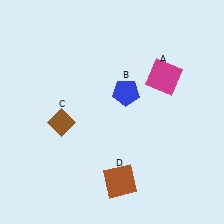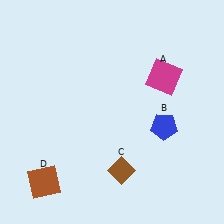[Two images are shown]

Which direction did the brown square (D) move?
The brown square (D) moved left.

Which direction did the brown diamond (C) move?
The brown diamond (C) moved right.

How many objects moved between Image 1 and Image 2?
3 objects moved between the two images.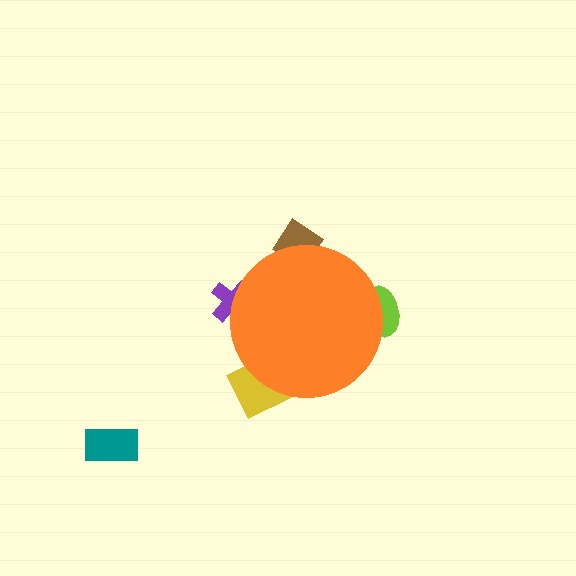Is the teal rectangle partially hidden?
No, the teal rectangle is fully visible.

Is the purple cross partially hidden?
Yes, the purple cross is partially hidden behind the orange circle.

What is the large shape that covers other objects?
An orange circle.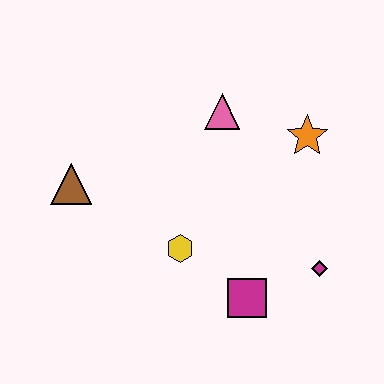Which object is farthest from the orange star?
The brown triangle is farthest from the orange star.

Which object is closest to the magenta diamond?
The magenta square is closest to the magenta diamond.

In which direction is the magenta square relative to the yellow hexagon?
The magenta square is to the right of the yellow hexagon.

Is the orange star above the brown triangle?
Yes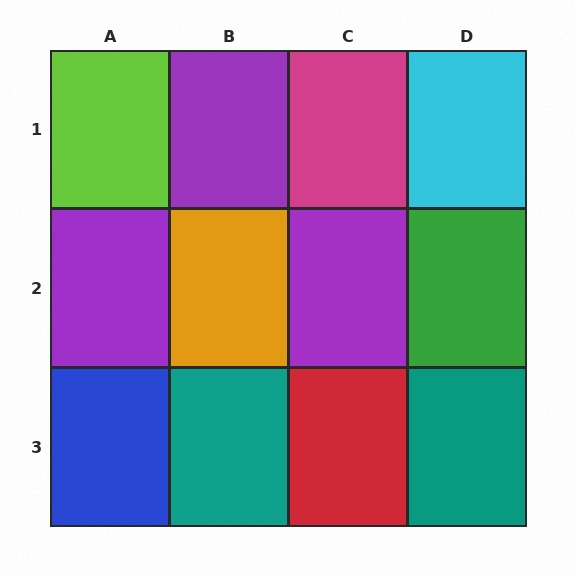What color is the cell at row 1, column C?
Magenta.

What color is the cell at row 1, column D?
Cyan.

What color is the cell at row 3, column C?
Red.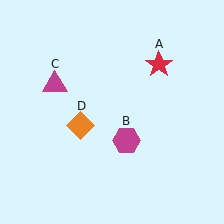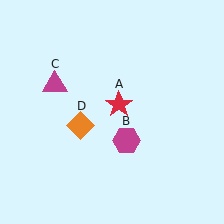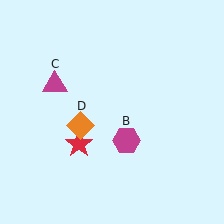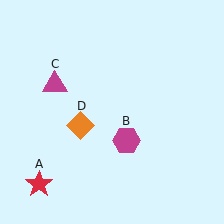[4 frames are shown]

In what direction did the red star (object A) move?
The red star (object A) moved down and to the left.